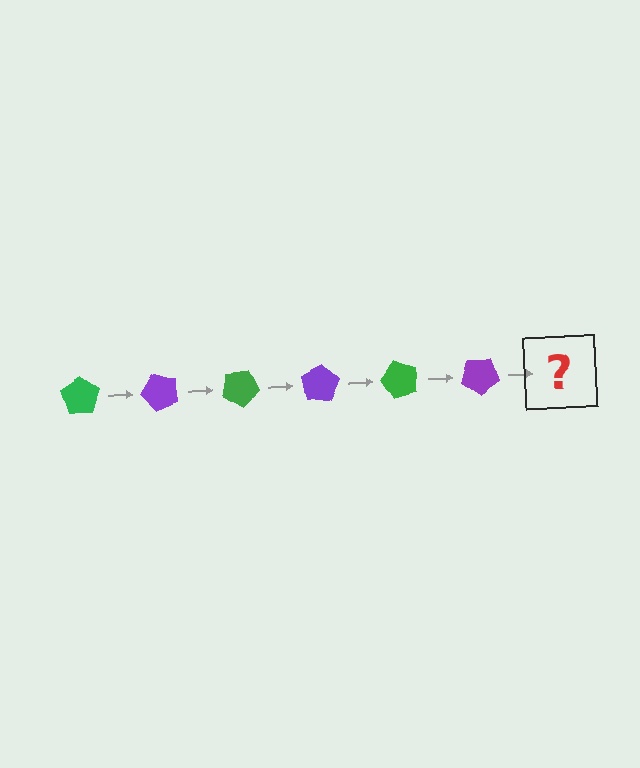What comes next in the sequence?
The next element should be a green pentagon, rotated 300 degrees from the start.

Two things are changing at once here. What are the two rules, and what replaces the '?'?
The two rules are that it rotates 50 degrees each step and the color cycles through green and purple. The '?' should be a green pentagon, rotated 300 degrees from the start.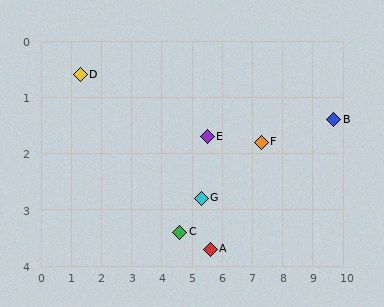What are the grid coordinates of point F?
Point F is at approximately (7.3, 1.8).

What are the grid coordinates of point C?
Point C is at approximately (4.6, 3.4).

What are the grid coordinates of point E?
Point E is at approximately (5.5, 1.7).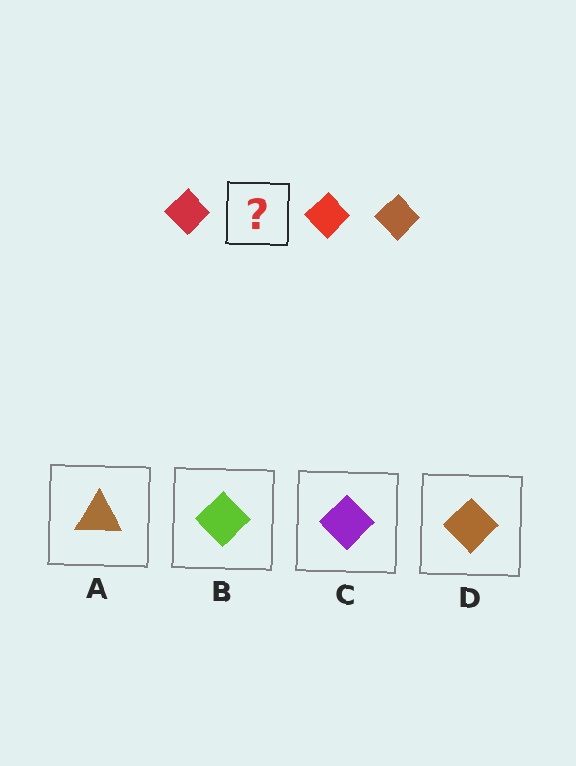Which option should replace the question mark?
Option D.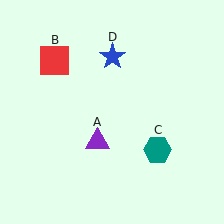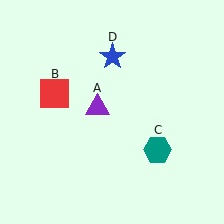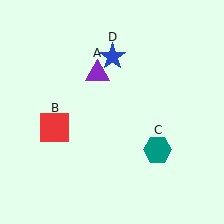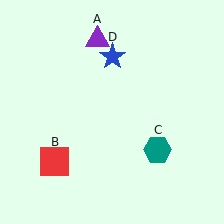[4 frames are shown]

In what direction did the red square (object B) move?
The red square (object B) moved down.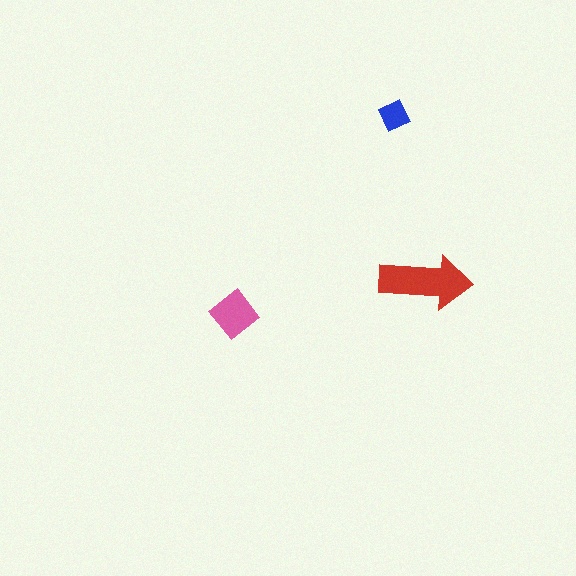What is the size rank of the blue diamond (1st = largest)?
3rd.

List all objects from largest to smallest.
The red arrow, the pink diamond, the blue diamond.